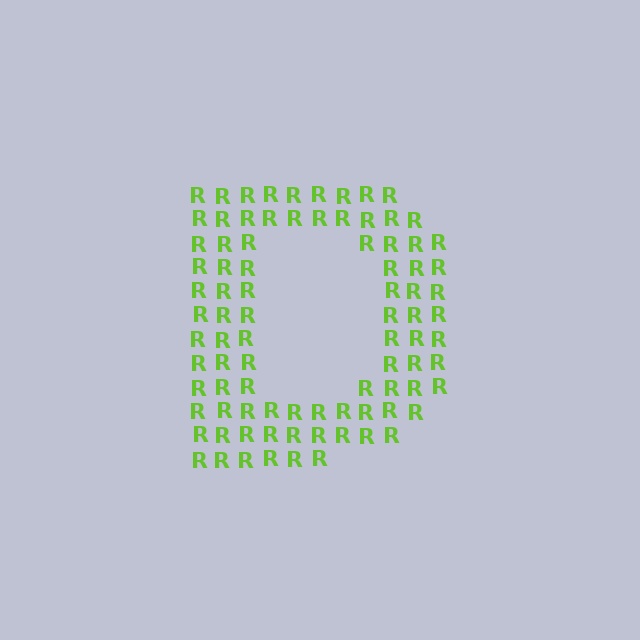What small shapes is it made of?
It is made of small letter R's.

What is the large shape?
The large shape is the letter D.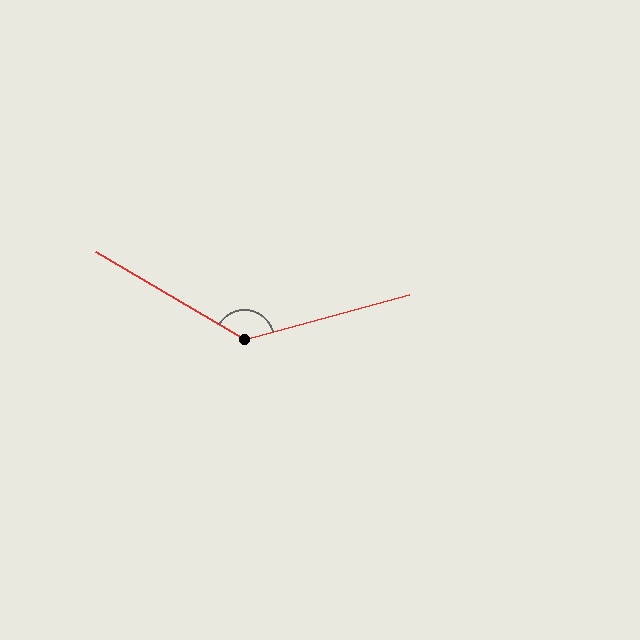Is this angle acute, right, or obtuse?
It is obtuse.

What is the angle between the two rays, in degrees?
Approximately 134 degrees.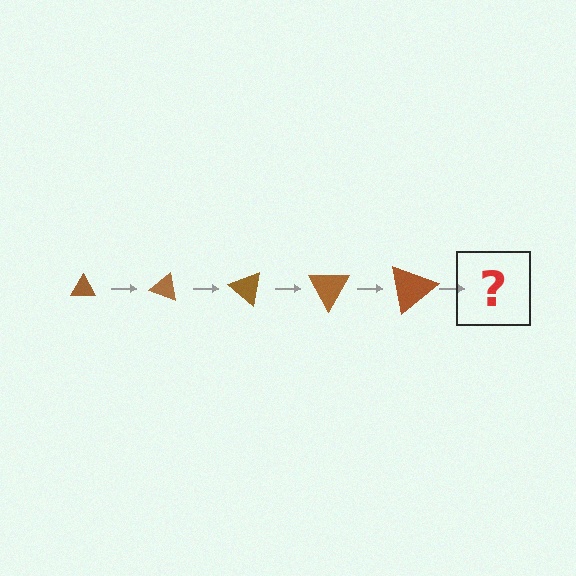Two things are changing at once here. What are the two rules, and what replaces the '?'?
The two rules are that the triangle grows larger each step and it rotates 20 degrees each step. The '?' should be a triangle, larger than the previous one and rotated 100 degrees from the start.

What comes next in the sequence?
The next element should be a triangle, larger than the previous one and rotated 100 degrees from the start.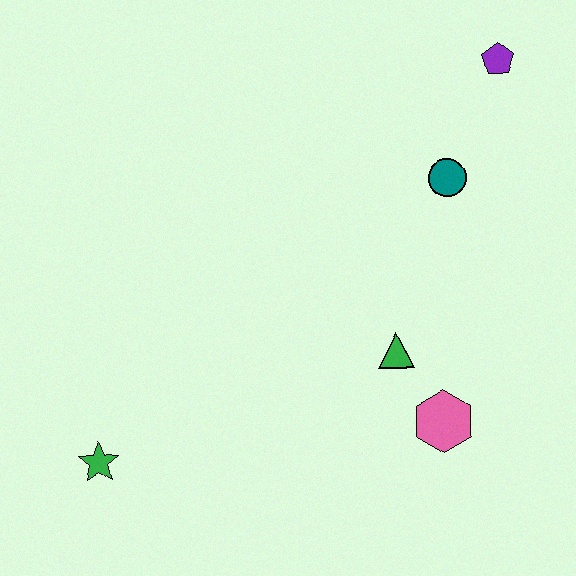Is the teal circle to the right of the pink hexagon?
Yes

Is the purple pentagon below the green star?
No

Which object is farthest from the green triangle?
The green star is farthest from the green triangle.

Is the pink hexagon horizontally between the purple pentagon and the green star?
Yes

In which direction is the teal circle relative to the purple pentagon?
The teal circle is below the purple pentagon.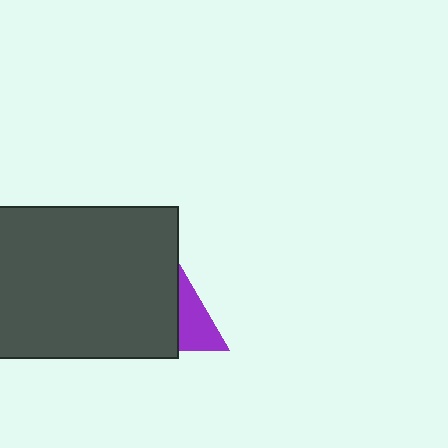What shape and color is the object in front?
The object in front is a dark gray rectangle.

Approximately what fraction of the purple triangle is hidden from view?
Roughly 66% of the purple triangle is hidden behind the dark gray rectangle.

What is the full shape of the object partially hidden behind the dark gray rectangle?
The partially hidden object is a purple triangle.